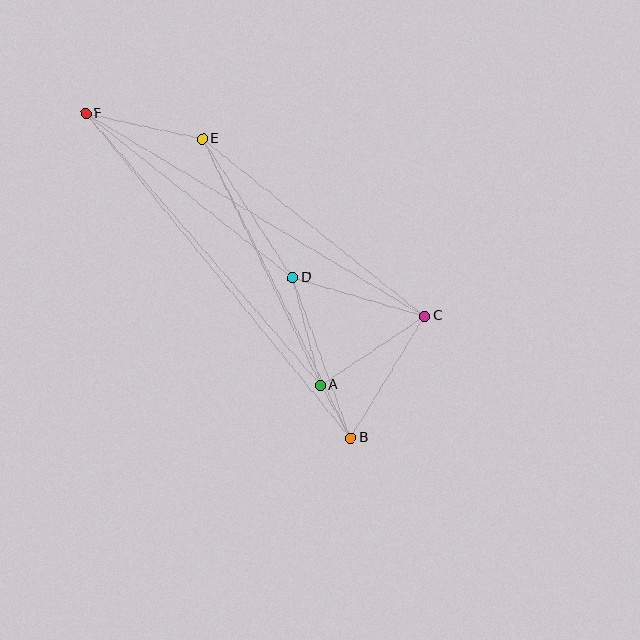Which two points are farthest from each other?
Points B and F are farthest from each other.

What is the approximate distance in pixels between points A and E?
The distance between A and E is approximately 274 pixels.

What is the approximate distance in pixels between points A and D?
The distance between A and D is approximately 111 pixels.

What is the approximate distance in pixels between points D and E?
The distance between D and E is approximately 166 pixels.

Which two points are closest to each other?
Points A and B are closest to each other.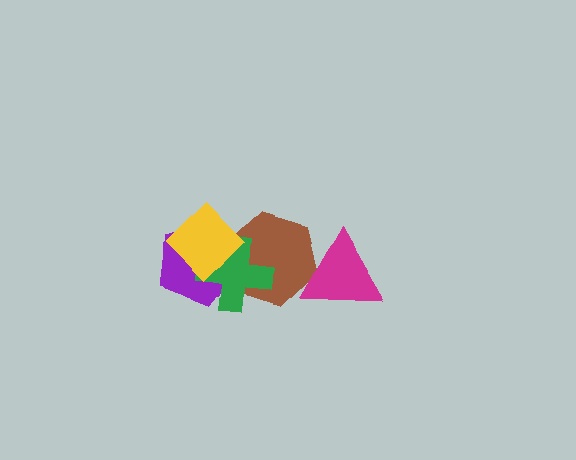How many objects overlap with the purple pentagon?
3 objects overlap with the purple pentagon.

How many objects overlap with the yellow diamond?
3 objects overlap with the yellow diamond.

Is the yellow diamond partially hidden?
No, no other shape covers it.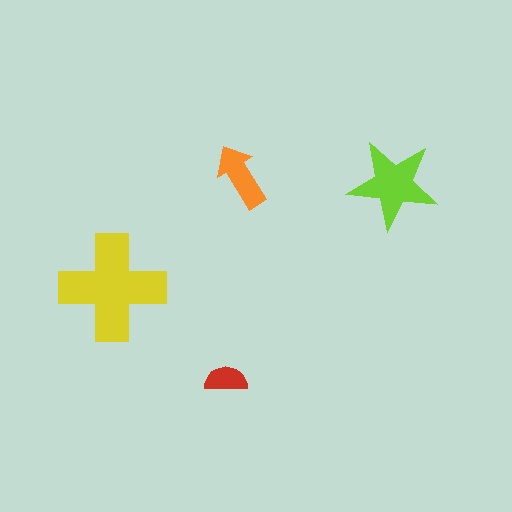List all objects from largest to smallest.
The yellow cross, the lime star, the orange arrow, the red semicircle.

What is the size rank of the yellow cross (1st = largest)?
1st.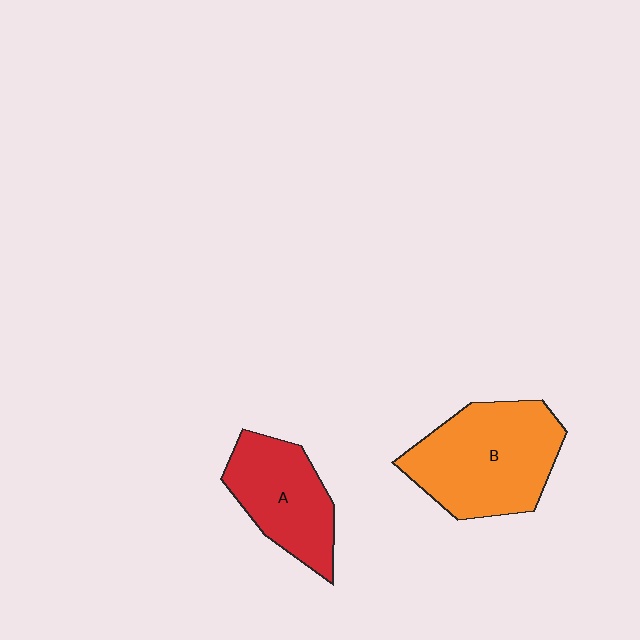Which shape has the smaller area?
Shape A (red).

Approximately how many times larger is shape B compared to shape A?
Approximately 1.4 times.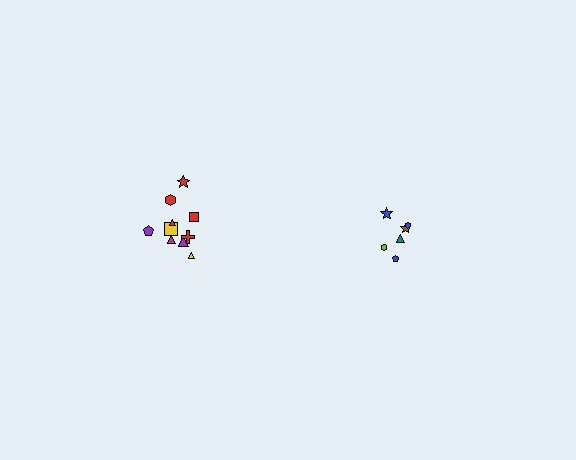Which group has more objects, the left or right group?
The left group.